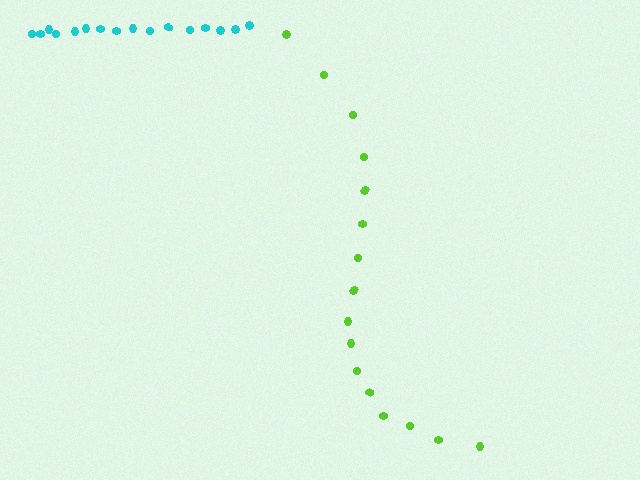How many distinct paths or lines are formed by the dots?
There are 2 distinct paths.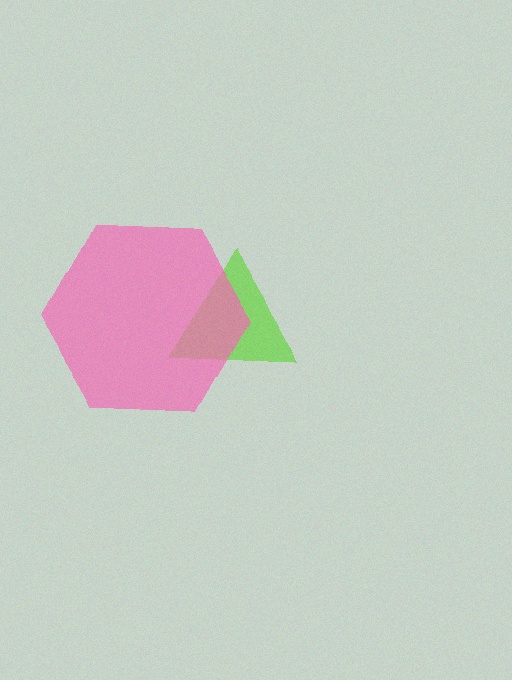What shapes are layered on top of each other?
The layered shapes are: a lime triangle, a pink hexagon.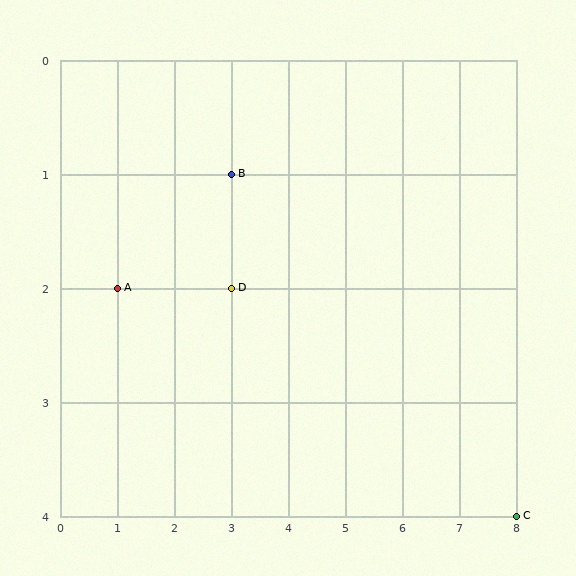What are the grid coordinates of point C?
Point C is at grid coordinates (8, 4).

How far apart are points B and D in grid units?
Points B and D are 1 row apart.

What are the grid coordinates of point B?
Point B is at grid coordinates (3, 1).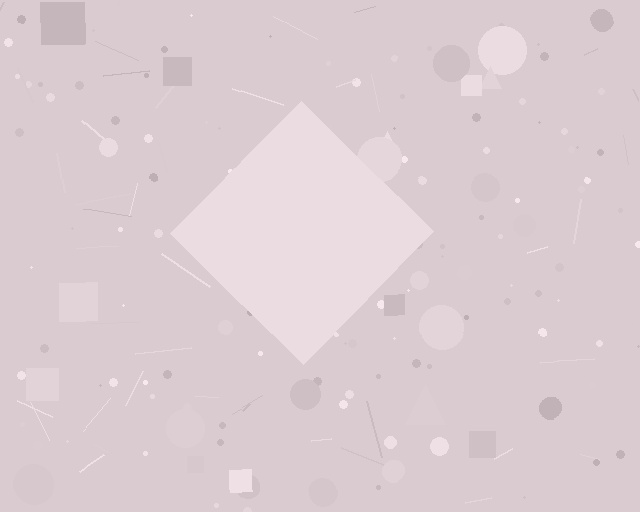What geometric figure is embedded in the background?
A diamond is embedded in the background.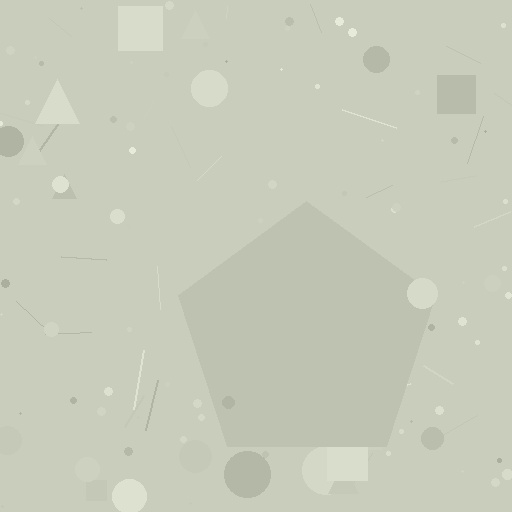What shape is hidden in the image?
A pentagon is hidden in the image.